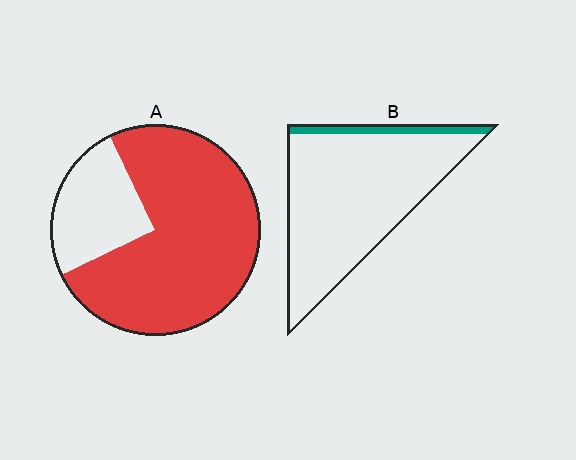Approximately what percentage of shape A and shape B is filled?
A is approximately 75% and B is approximately 10%.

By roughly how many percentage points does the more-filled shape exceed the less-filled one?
By roughly 65 percentage points (A over B).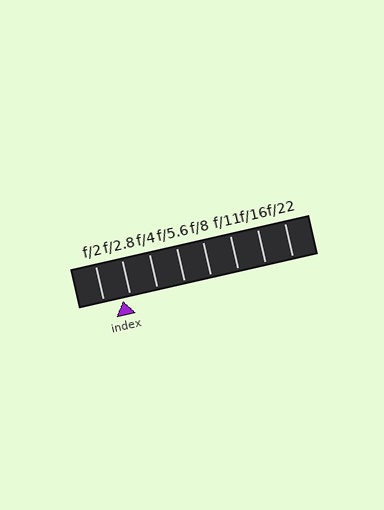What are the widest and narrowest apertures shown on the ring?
The widest aperture shown is f/2 and the narrowest is f/22.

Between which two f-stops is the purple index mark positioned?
The index mark is between f/2 and f/2.8.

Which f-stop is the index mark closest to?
The index mark is closest to f/2.8.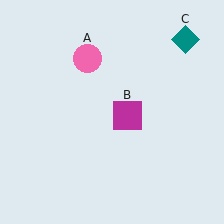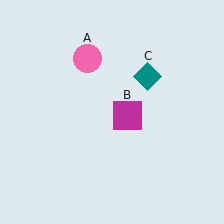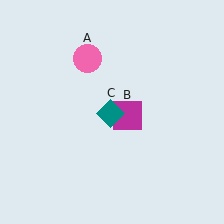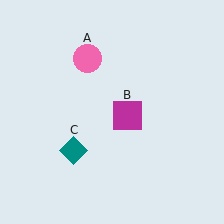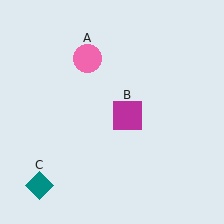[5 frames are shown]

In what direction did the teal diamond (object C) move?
The teal diamond (object C) moved down and to the left.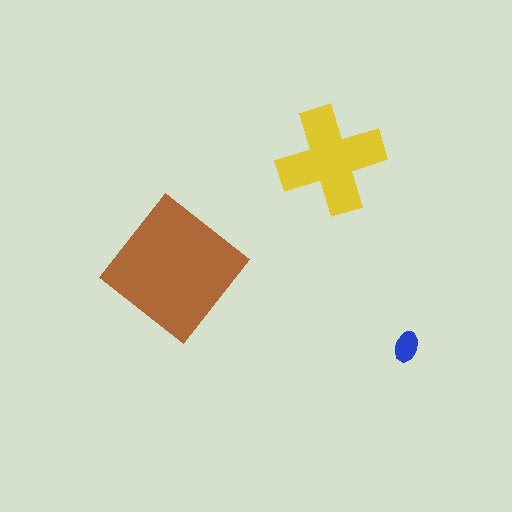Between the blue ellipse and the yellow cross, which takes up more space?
The yellow cross.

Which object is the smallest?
The blue ellipse.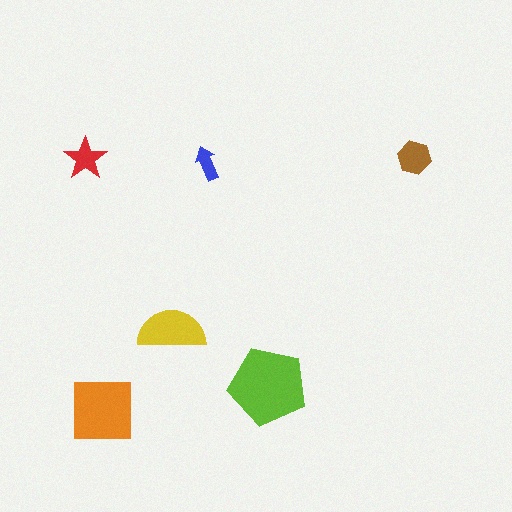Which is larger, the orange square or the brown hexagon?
The orange square.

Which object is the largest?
The lime pentagon.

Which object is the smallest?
The blue arrow.